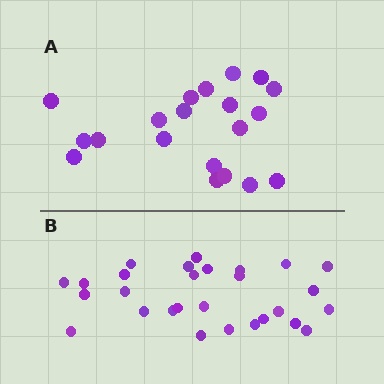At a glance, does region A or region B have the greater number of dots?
Region B (the bottom region) has more dots.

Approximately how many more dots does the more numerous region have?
Region B has roughly 8 or so more dots than region A.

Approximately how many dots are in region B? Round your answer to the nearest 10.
About 30 dots. (The exact count is 28, which rounds to 30.)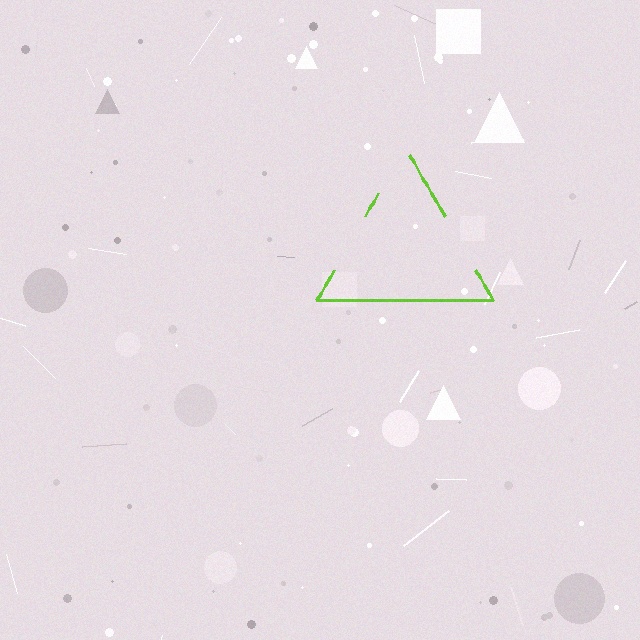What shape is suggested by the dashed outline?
The dashed outline suggests a triangle.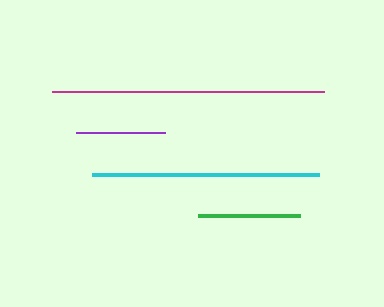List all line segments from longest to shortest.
From longest to shortest: magenta, cyan, green, purple.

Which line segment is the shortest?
The purple line is the shortest at approximately 88 pixels.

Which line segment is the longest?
The magenta line is the longest at approximately 272 pixels.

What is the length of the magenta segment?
The magenta segment is approximately 272 pixels long.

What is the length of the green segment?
The green segment is approximately 102 pixels long.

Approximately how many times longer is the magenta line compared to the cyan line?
The magenta line is approximately 1.2 times the length of the cyan line.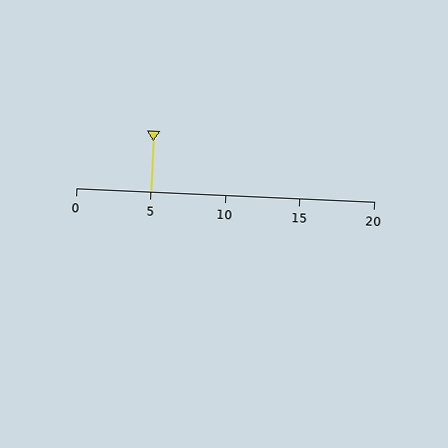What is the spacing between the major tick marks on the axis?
The major ticks are spaced 5 apart.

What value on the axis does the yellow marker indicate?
The marker indicates approximately 5.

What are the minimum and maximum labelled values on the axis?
The axis runs from 0 to 20.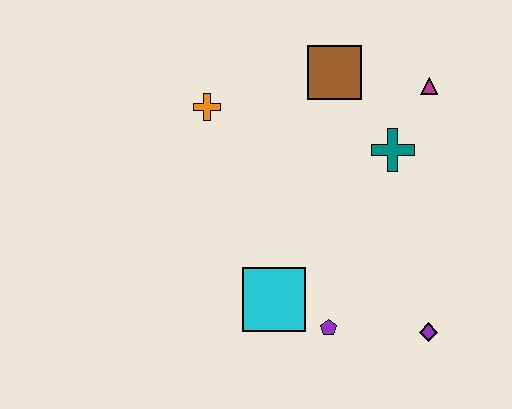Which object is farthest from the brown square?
The purple diamond is farthest from the brown square.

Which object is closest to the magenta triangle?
The teal cross is closest to the magenta triangle.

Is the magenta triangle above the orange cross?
Yes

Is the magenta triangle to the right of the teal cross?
Yes